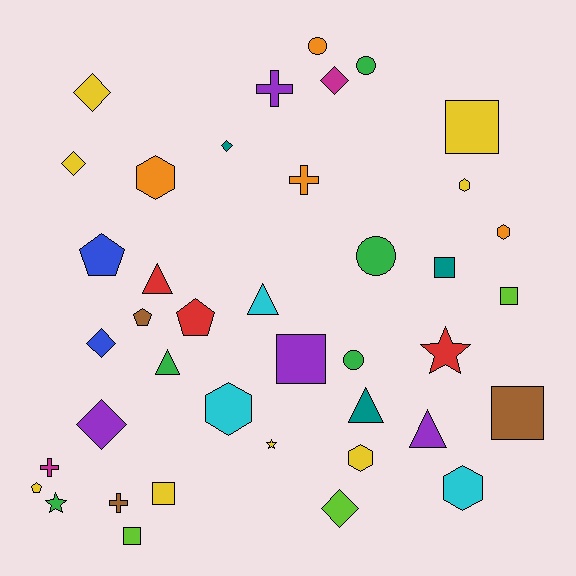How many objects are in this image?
There are 40 objects.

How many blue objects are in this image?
There are 2 blue objects.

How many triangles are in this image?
There are 5 triangles.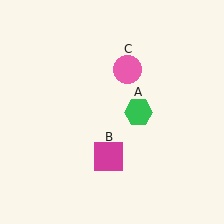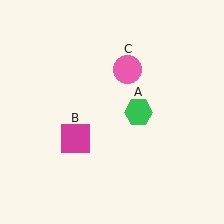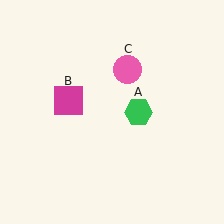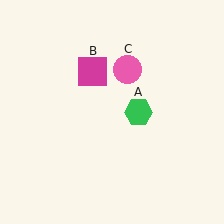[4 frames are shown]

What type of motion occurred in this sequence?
The magenta square (object B) rotated clockwise around the center of the scene.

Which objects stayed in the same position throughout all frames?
Green hexagon (object A) and pink circle (object C) remained stationary.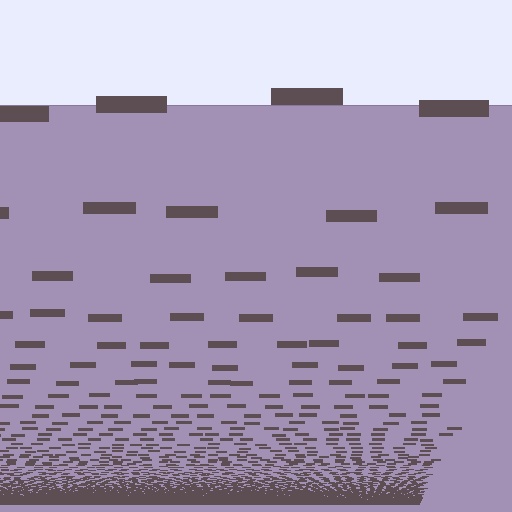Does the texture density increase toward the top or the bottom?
Density increases toward the bottom.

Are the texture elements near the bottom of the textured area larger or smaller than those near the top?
Smaller. The gradient is inverted — elements near the bottom are smaller and denser.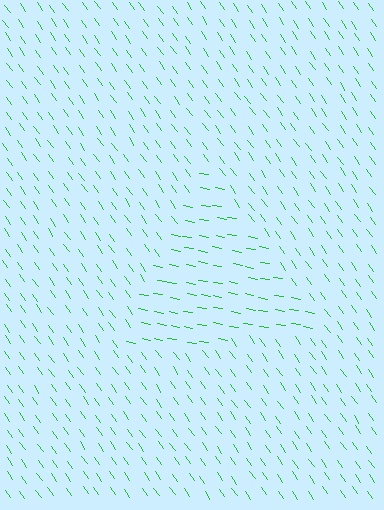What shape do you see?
I see a triangle.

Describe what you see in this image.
The image is filled with small green line segments. A triangle region in the image has lines oriented differently from the surrounding lines, creating a visible texture boundary.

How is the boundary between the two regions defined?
The boundary is defined purely by a change in line orientation (approximately 45 degrees difference). All lines are the same color and thickness.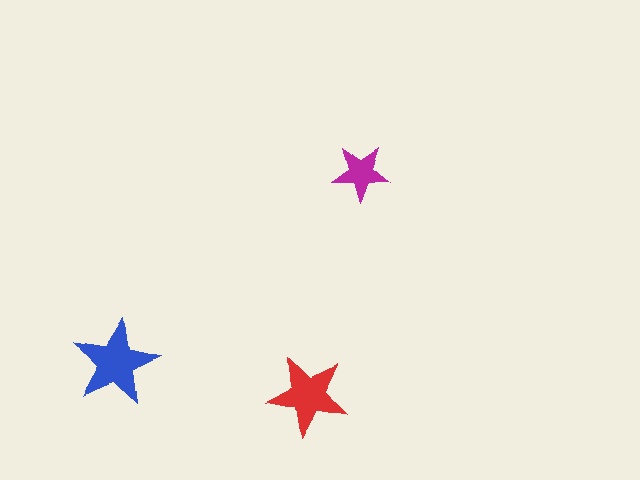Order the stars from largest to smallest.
the blue one, the red one, the magenta one.